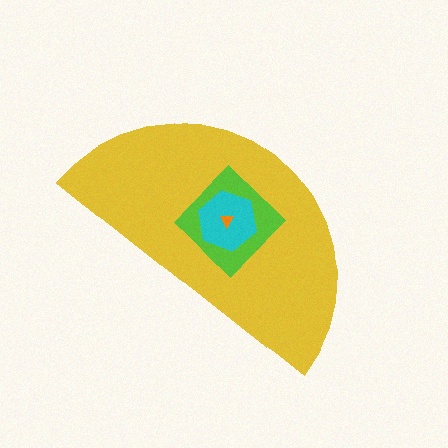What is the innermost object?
The orange triangle.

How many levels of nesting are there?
4.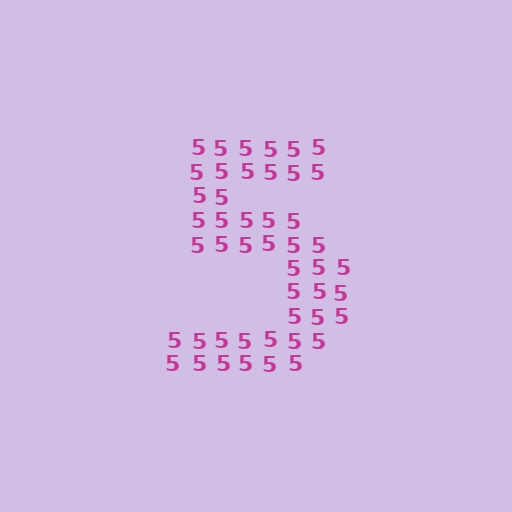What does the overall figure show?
The overall figure shows the digit 5.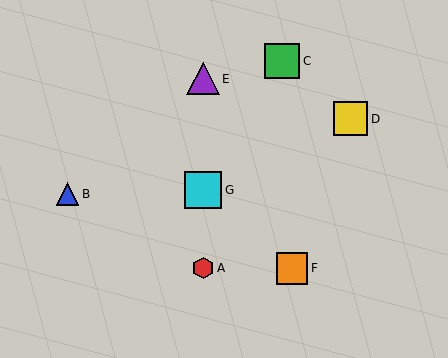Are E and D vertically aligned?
No, E is at x≈203 and D is at x≈351.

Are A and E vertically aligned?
Yes, both are at x≈203.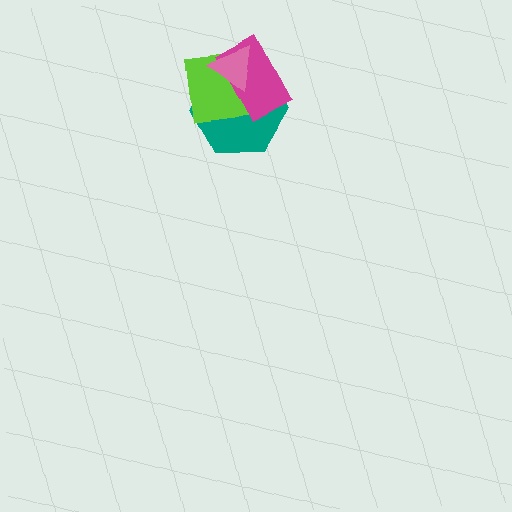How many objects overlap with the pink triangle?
3 objects overlap with the pink triangle.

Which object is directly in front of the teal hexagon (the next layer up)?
The lime square is directly in front of the teal hexagon.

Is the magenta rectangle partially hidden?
Yes, it is partially covered by another shape.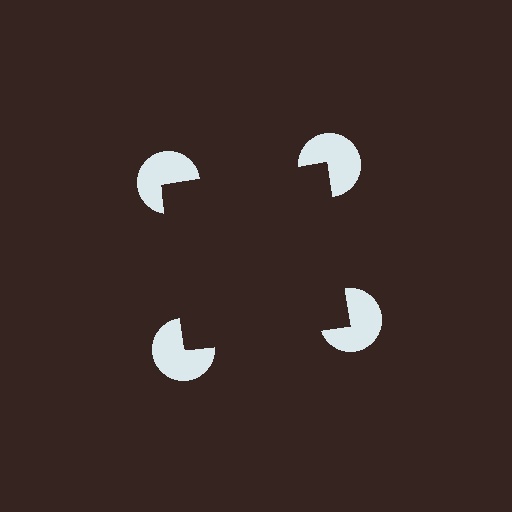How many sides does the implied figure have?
4 sides.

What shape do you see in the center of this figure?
An illusory square — its edges are inferred from the aligned wedge cuts in the pac-man discs, not physically drawn.